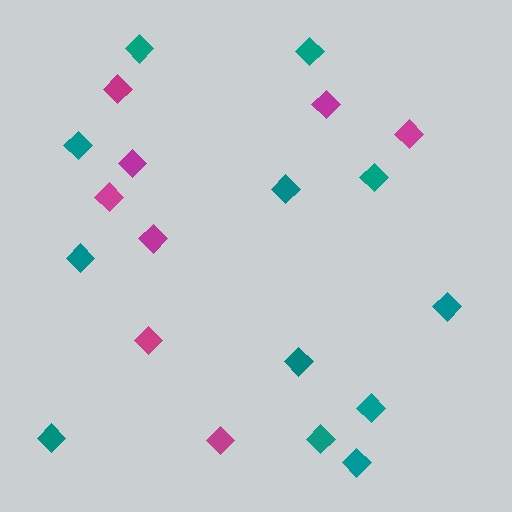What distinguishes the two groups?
There are 2 groups: one group of magenta diamonds (8) and one group of teal diamonds (12).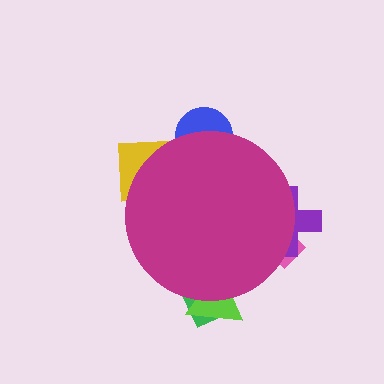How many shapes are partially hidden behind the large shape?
6 shapes are partially hidden.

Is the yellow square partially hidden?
Yes, the yellow square is partially hidden behind the magenta circle.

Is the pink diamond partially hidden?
Yes, the pink diamond is partially hidden behind the magenta circle.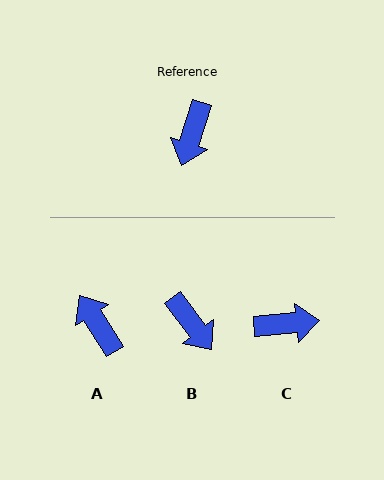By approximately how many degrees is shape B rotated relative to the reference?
Approximately 55 degrees counter-clockwise.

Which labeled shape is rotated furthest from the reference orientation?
A, about 130 degrees away.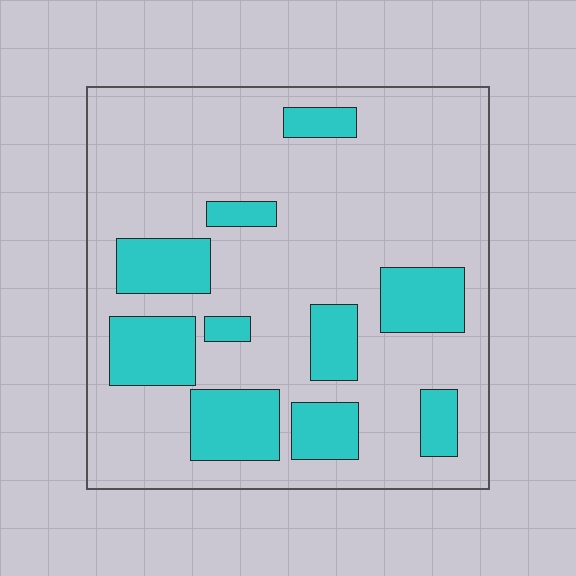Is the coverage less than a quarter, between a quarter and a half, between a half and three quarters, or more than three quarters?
Less than a quarter.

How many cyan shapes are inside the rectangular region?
10.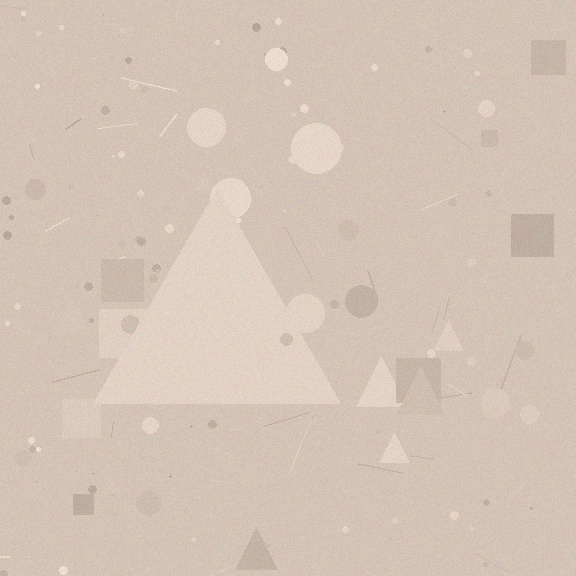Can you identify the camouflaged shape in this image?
The camouflaged shape is a triangle.